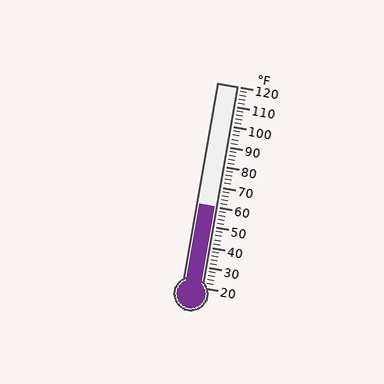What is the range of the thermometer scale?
The thermometer scale ranges from 20°F to 120°F.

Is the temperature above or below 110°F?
The temperature is below 110°F.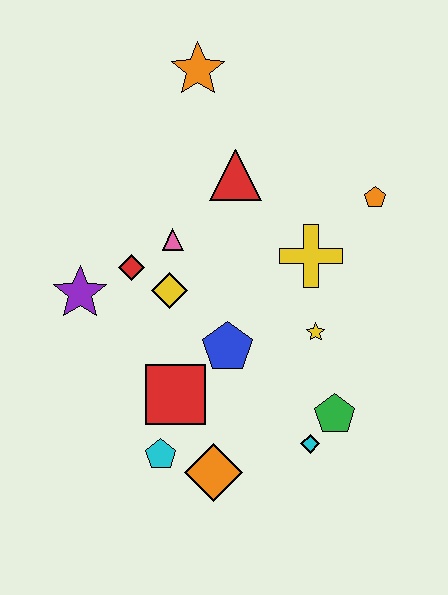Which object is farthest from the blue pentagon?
The orange star is farthest from the blue pentagon.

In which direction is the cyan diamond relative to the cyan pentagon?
The cyan diamond is to the right of the cyan pentagon.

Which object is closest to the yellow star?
The yellow cross is closest to the yellow star.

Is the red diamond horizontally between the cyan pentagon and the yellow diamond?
No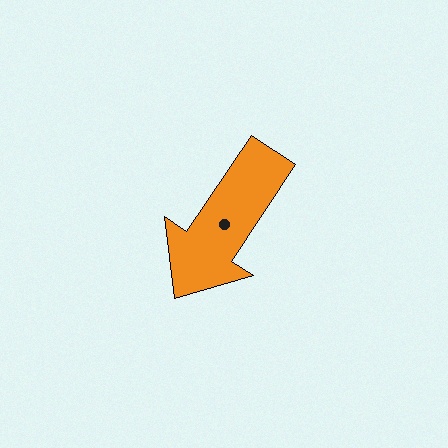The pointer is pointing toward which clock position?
Roughly 7 o'clock.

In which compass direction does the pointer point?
Southwest.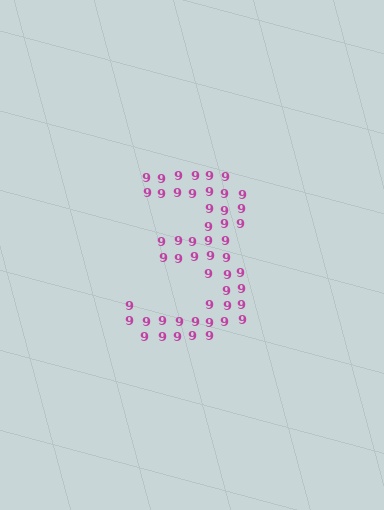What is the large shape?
The large shape is the digit 3.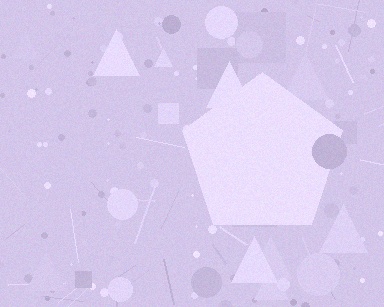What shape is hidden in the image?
A pentagon is hidden in the image.